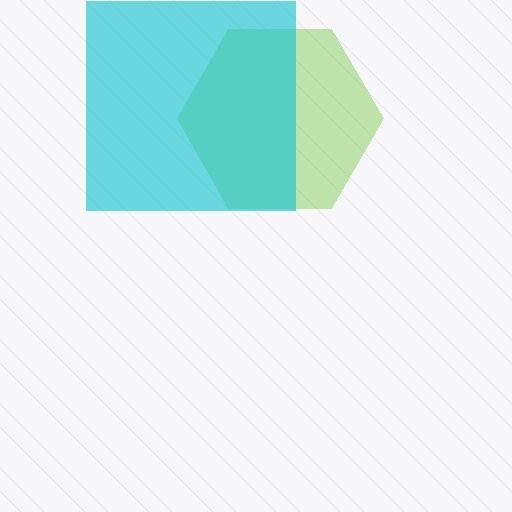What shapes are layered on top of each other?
The layered shapes are: a lime hexagon, a cyan square.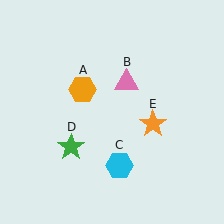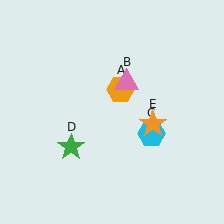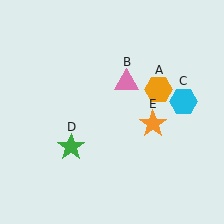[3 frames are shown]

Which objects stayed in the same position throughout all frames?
Pink triangle (object B) and green star (object D) and orange star (object E) remained stationary.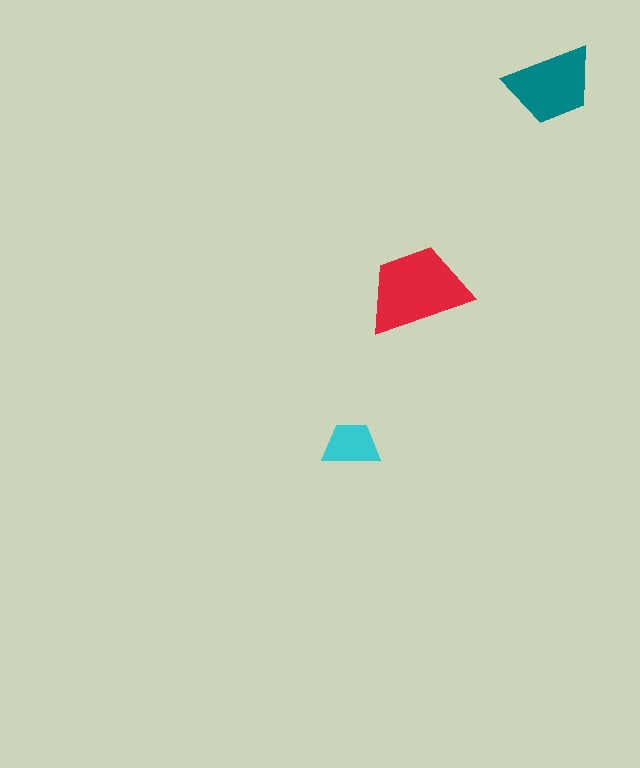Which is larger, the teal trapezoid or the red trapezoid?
The red one.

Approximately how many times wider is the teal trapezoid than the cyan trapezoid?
About 1.5 times wider.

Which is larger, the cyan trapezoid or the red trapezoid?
The red one.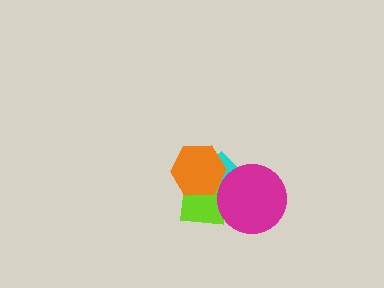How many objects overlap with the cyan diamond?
3 objects overlap with the cyan diamond.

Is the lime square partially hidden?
Yes, it is partially covered by another shape.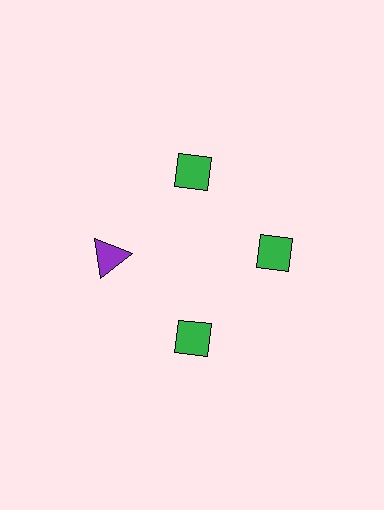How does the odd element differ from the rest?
It differs in both color (purple instead of green) and shape (triangle instead of diamond).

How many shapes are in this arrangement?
There are 4 shapes arranged in a ring pattern.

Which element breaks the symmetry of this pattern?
The purple triangle at roughly the 9 o'clock position breaks the symmetry. All other shapes are green diamonds.